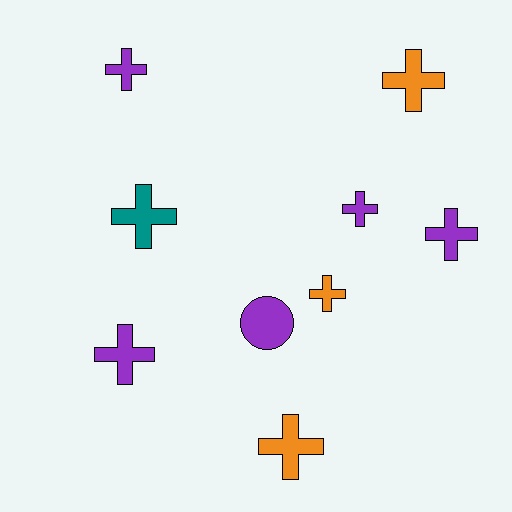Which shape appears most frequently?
Cross, with 8 objects.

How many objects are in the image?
There are 9 objects.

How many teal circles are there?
There are no teal circles.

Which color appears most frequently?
Purple, with 5 objects.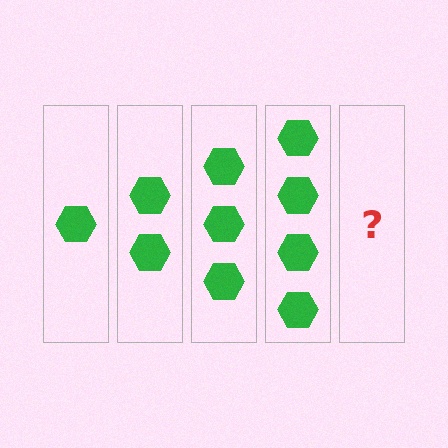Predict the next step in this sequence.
The next step is 5 hexagons.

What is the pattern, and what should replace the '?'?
The pattern is that each step adds one more hexagon. The '?' should be 5 hexagons.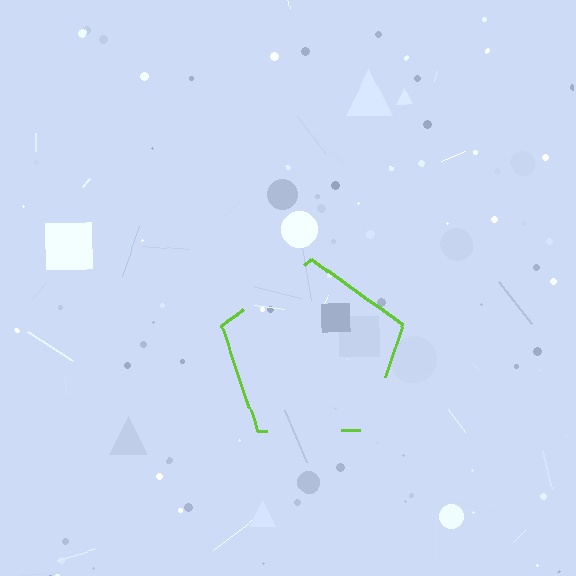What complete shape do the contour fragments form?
The contour fragments form a pentagon.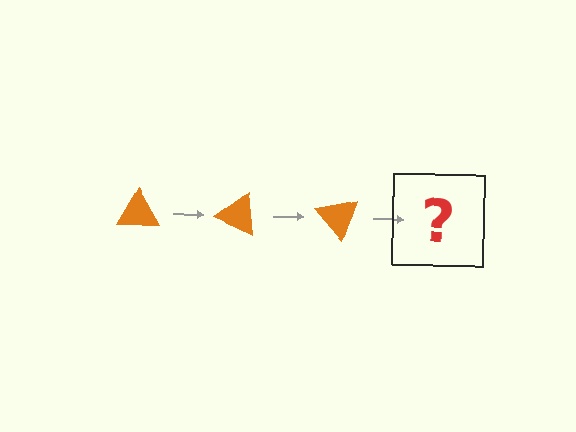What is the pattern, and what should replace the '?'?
The pattern is that the triangle rotates 25 degrees each step. The '?' should be an orange triangle rotated 75 degrees.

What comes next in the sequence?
The next element should be an orange triangle rotated 75 degrees.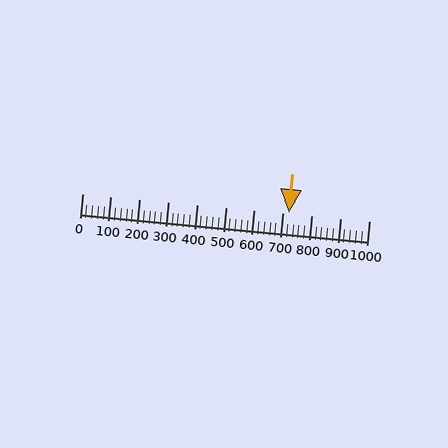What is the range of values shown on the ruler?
The ruler shows values from 0 to 1000.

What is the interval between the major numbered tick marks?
The major tick marks are spaced 100 units apart.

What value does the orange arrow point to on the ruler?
The orange arrow points to approximately 720.